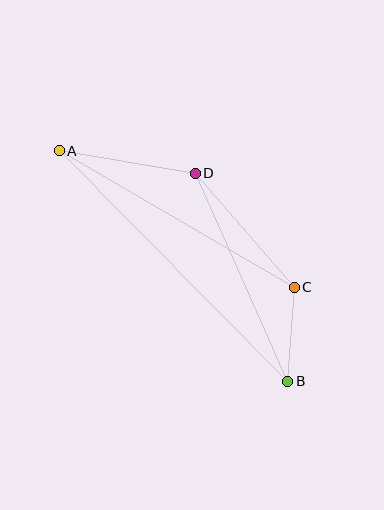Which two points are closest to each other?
Points B and C are closest to each other.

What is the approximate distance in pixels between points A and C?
The distance between A and C is approximately 272 pixels.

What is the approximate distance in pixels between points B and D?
The distance between B and D is approximately 228 pixels.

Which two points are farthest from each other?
Points A and B are farthest from each other.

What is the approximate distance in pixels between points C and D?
The distance between C and D is approximately 151 pixels.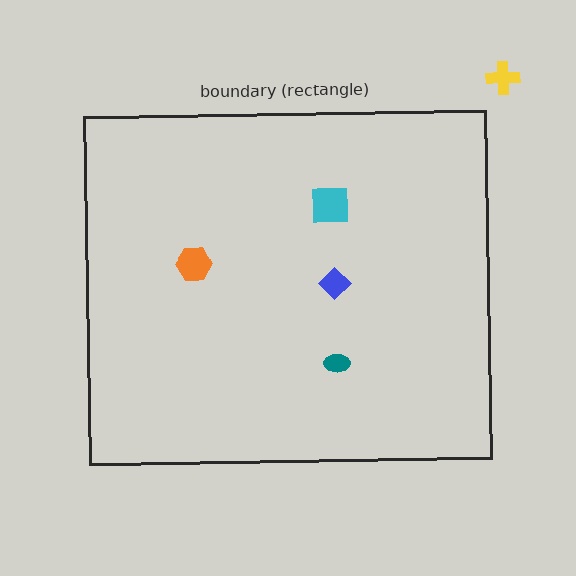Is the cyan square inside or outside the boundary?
Inside.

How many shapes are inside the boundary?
4 inside, 1 outside.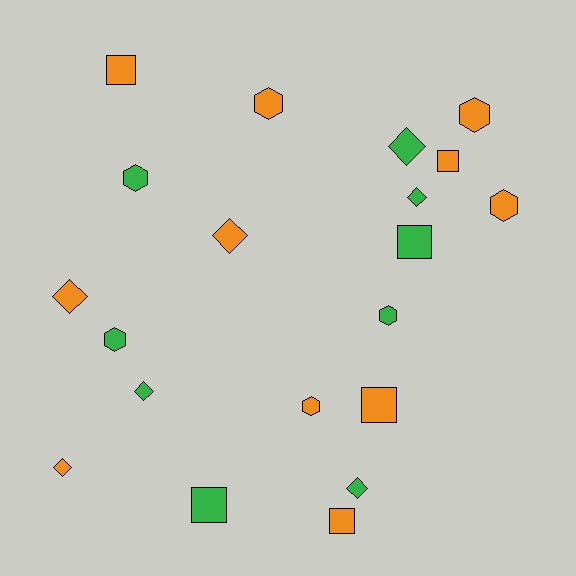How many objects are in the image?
There are 20 objects.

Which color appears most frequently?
Orange, with 11 objects.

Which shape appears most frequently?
Hexagon, with 7 objects.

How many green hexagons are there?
There are 3 green hexagons.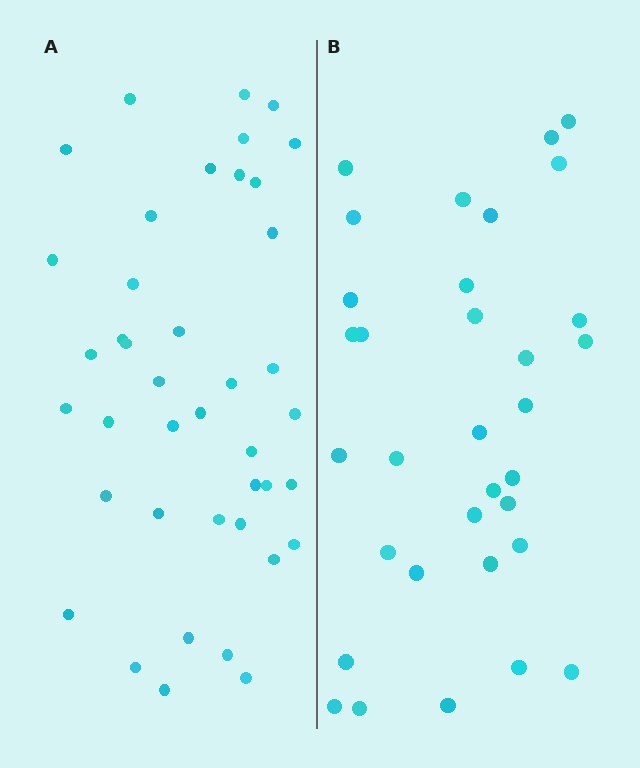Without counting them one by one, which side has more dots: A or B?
Region A (the left region) has more dots.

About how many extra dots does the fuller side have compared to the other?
Region A has roughly 8 or so more dots than region B.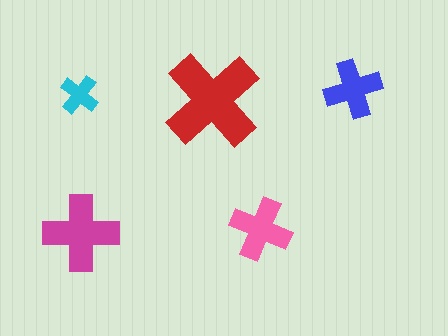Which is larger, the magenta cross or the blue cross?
The magenta one.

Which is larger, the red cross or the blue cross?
The red one.